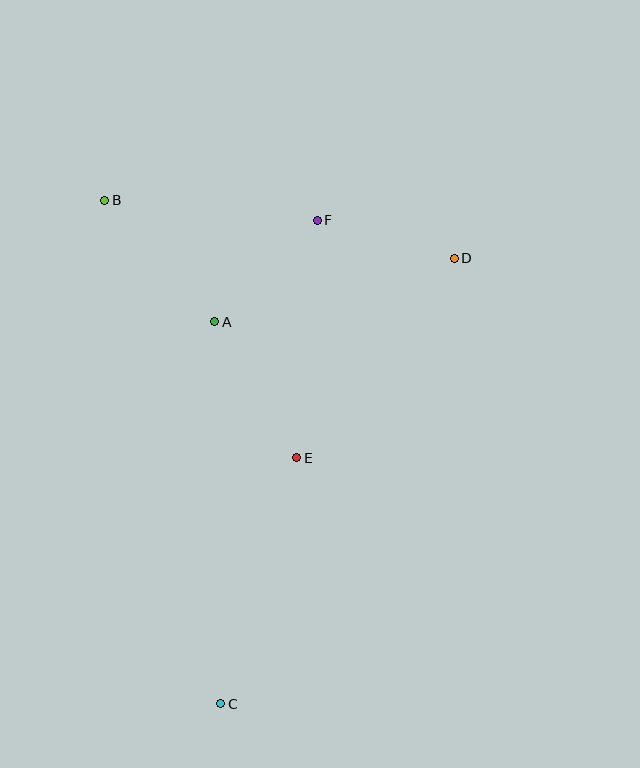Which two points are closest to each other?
Points D and F are closest to each other.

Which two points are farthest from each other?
Points B and C are farthest from each other.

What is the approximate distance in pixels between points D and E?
The distance between D and E is approximately 254 pixels.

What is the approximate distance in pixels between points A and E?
The distance between A and E is approximately 159 pixels.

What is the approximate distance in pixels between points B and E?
The distance between B and E is approximately 321 pixels.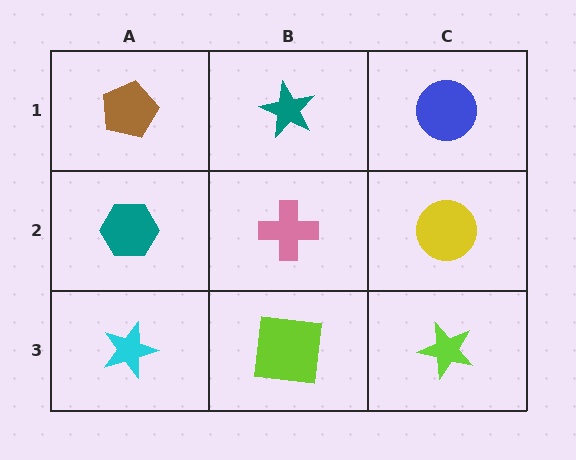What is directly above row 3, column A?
A teal hexagon.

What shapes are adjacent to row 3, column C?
A yellow circle (row 2, column C), a lime square (row 3, column B).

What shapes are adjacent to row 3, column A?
A teal hexagon (row 2, column A), a lime square (row 3, column B).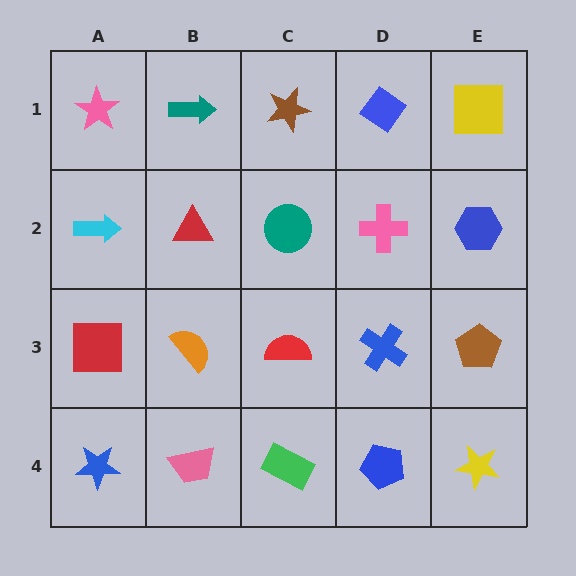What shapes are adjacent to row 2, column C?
A brown star (row 1, column C), a red semicircle (row 3, column C), a red triangle (row 2, column B), a pink cross (row 2, column D).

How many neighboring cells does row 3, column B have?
4.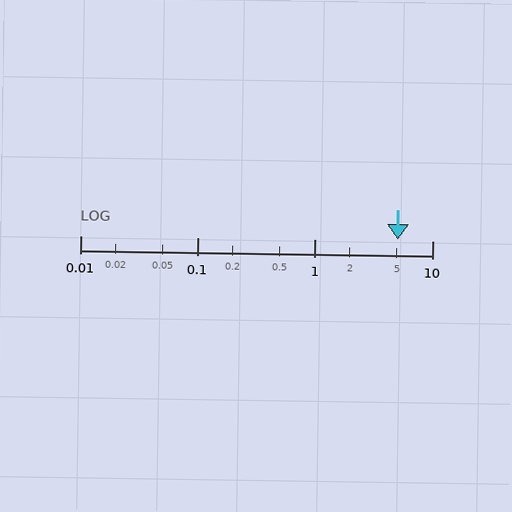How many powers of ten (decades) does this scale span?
The scale spans 3 decades, from 0.01 to 10.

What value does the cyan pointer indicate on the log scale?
The pointer indicates approximately 5.1.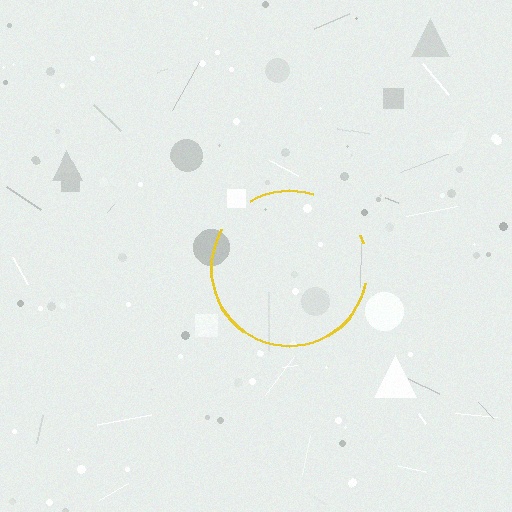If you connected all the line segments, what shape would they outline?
They would outline a circle.